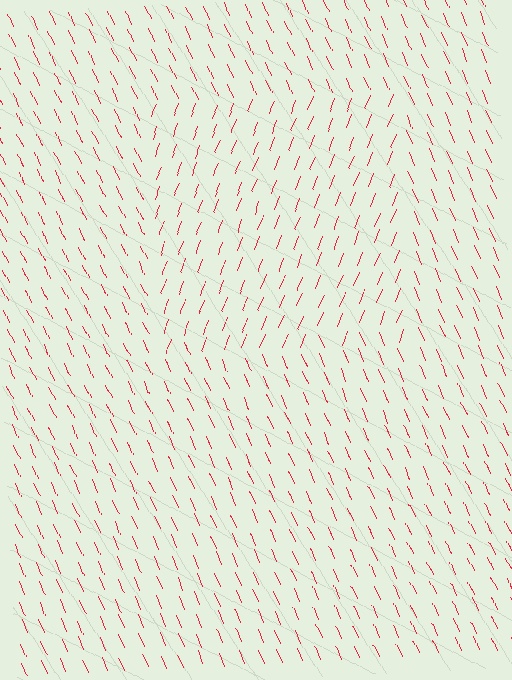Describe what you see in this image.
The image is filled with small red line segments. A rectangle region in the image has lines oriented differently from the surrounding lines, creating a visible texture boundary.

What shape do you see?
I see a rectangle.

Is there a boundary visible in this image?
Yes, there is a texture boundary formed by a change in line orientation.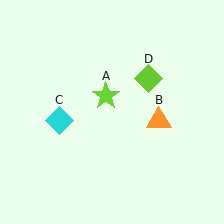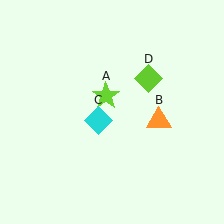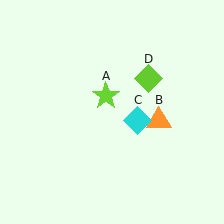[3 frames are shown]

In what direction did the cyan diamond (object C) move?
The cyan diamond (object C) moved right.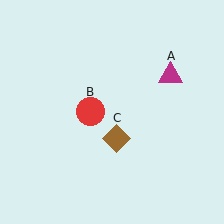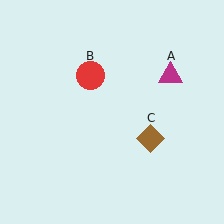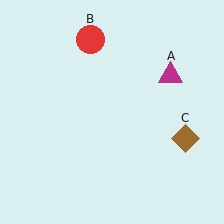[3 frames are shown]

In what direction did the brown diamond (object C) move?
The brown diamond (object C) moved right.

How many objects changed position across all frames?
2 objects changed position: red circle (object B), brown diamond (object C).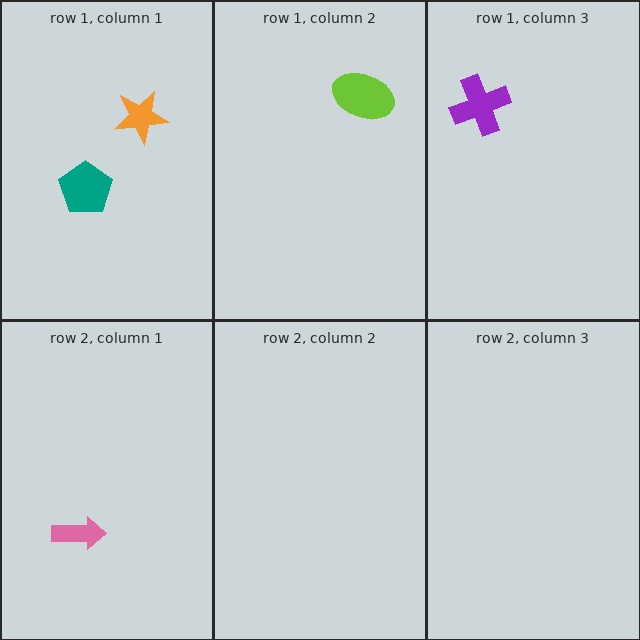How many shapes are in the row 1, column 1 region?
2.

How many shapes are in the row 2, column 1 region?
1.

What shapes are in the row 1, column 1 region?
The orange star, the teal pentagon.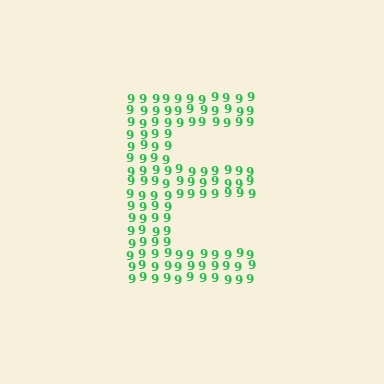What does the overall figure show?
The overall figure shows the letter E.